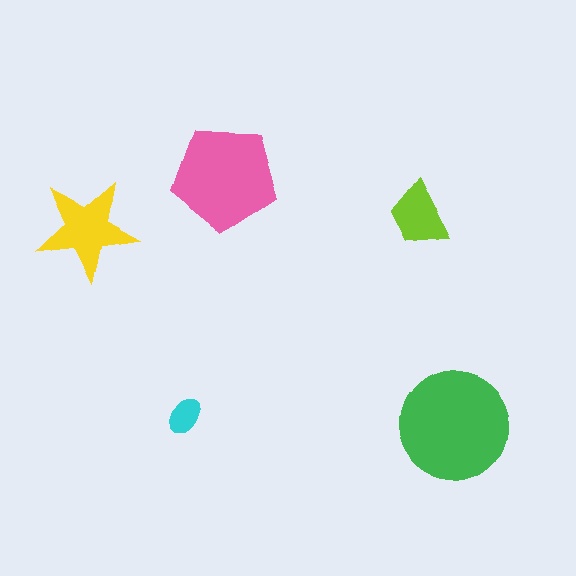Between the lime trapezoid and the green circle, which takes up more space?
The green circle.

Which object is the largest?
The green circle.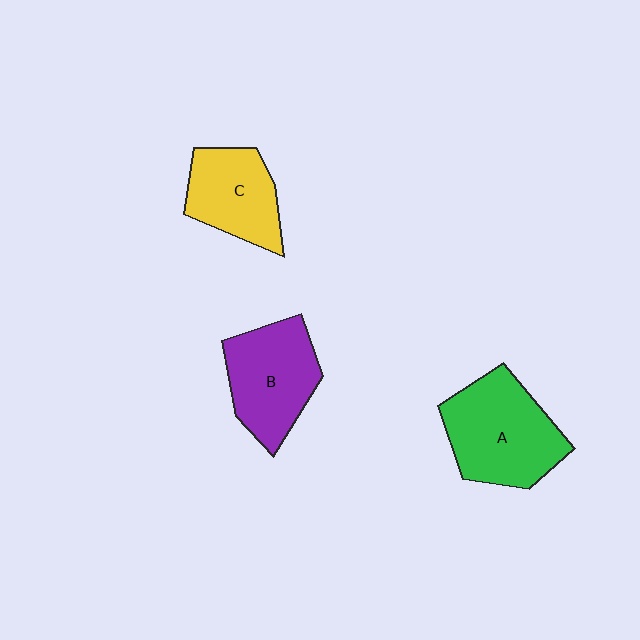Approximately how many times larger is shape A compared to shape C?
Approximately 1.4 times.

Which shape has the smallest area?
Shape C (yellow).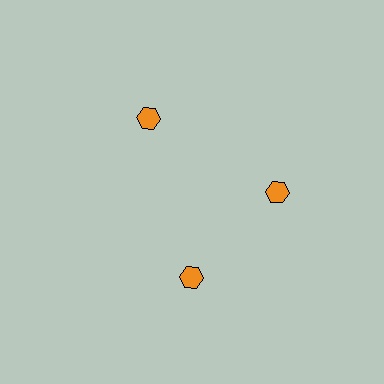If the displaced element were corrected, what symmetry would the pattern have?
It would have 3-fold rotational symmetry — the pattern would map onto itself every 120 degrees.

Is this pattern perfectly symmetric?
No. The 3 orange hexagons are arranged in a ring, but one element near the 7 o'clock position is rotated out of alignment along the ring, breaking the 3-fold rotational symmetry.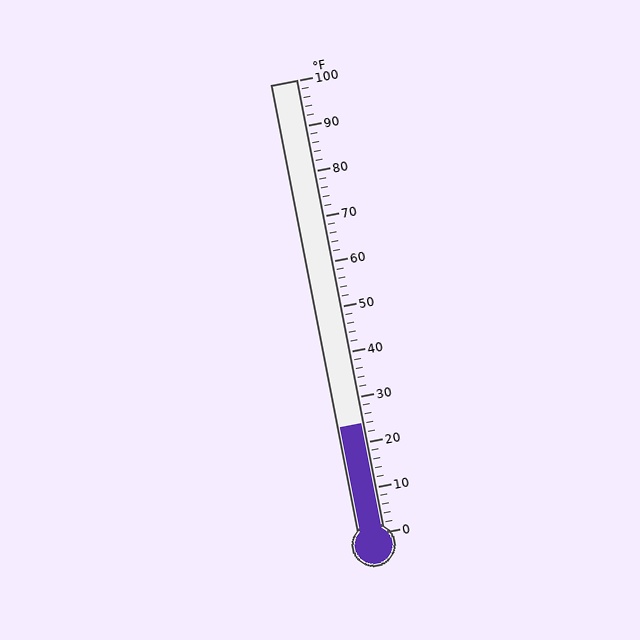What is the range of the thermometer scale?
The thermometer scale ranges from 0°F to 100°F.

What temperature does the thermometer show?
The thermometer shows approximately 24°F.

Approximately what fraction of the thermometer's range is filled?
The thermometer is filled to approximately 25% of its range.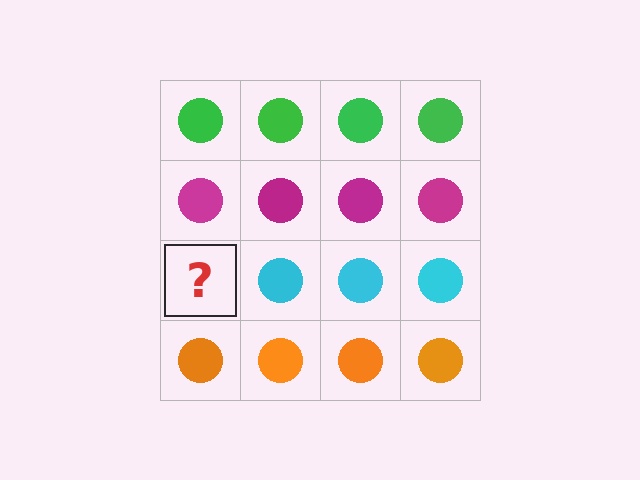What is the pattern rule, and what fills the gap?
The rule is that each row has a consistent color. The gap should be filled with a cyan circle.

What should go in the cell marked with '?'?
The missing cell should contain a cyan circle.